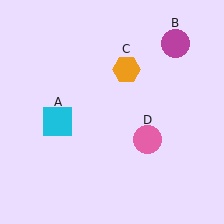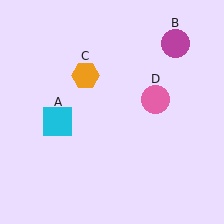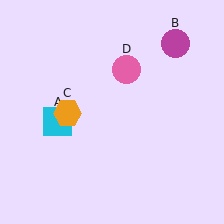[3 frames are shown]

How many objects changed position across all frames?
2 objects changed position: orange hexagon (object C), pink circle (object D).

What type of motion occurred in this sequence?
The orange hexagon (object C), pink circle (object D) rotated counterclockwise around the center of the scene.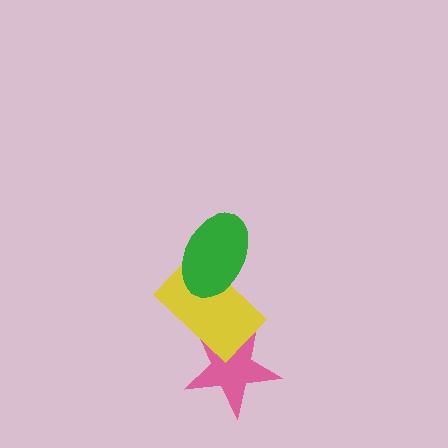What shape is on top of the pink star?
The yellow rectangle is on top of the pink star.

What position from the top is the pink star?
The pink star is 3rd from the top.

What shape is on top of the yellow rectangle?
The green ellipse is on top of the yellow rectangle.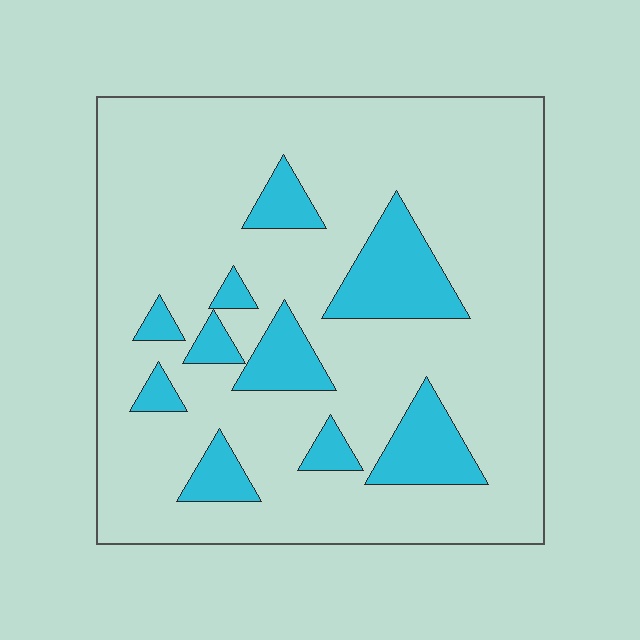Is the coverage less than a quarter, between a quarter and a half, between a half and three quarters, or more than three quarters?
Less than a quarter.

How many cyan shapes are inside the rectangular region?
10.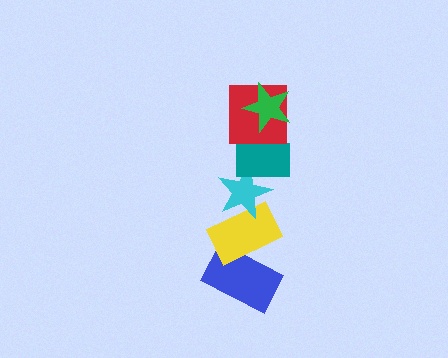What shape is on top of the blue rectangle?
The yellow rectangle is on top of the blue rectangle.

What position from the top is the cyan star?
The cyan star is 4th from the top.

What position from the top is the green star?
The green star is 1st from the top.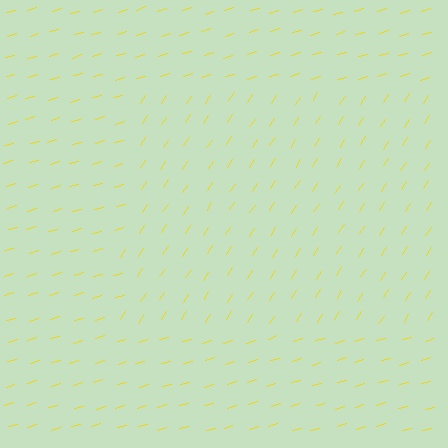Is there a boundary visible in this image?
Yes, there is a texture boundary formed by a change in line orientation.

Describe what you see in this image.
The image is filled with small yellow line segments. A rectangle region in the image has lines oriented differently from the surrounding lines, creating a visible texture boundary.